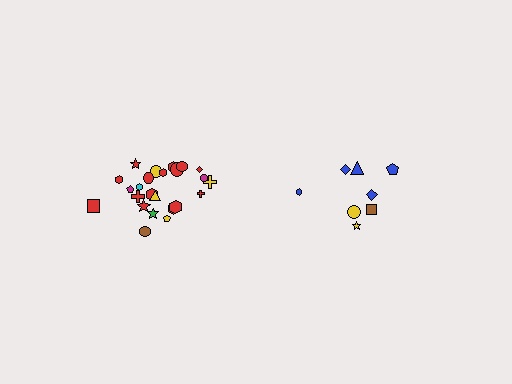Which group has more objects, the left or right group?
The left group.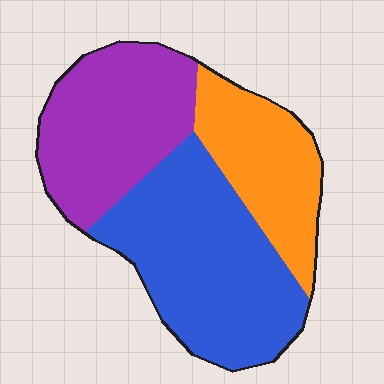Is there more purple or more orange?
Purple.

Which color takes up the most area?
Blue, at roughly 45%.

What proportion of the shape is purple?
Purple covers roughly 35% of the shape.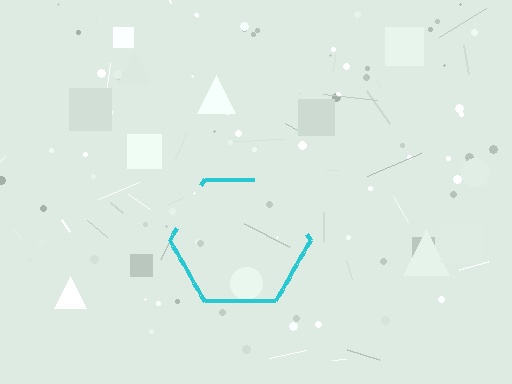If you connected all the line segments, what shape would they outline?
They would outline a hexagon.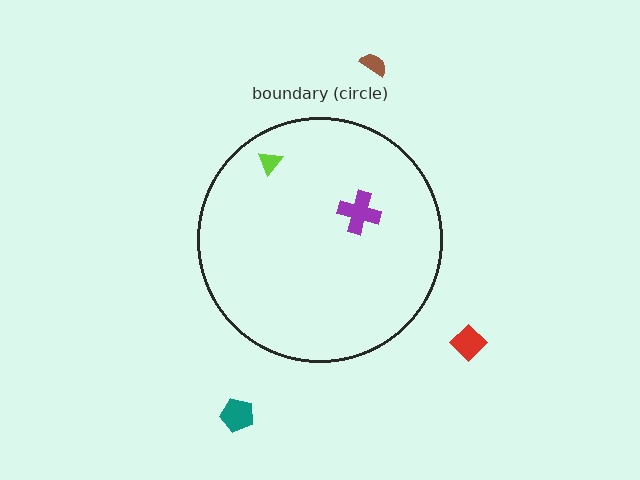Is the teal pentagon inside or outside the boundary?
Outside.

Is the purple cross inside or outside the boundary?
Inside.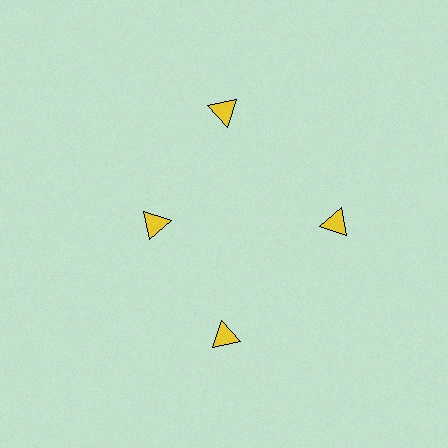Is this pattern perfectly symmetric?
No. The 4 yellow triangles are arranged in a ring, but one element near the 9 o'clock position is pulled inward toward the center, breaking the 4-fold rotational symmetry.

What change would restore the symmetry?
The symmetry would be restored by moving it outward, back onto the ring so that all 4 triangles sit at equal angles and equal distance from the center.